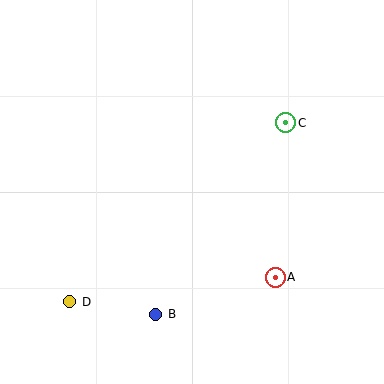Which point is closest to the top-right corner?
Point C is closest to the top-right corner.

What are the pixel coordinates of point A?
Point A is at (275, 277).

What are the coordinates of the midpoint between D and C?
The midpoint between D and C is at (178, 212).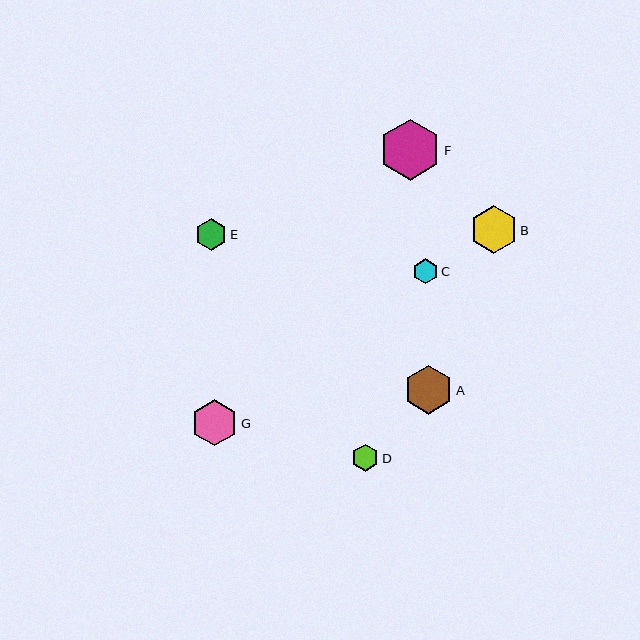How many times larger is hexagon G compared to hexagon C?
Hexagon G is approximately 1.8 times the size of hexagon C.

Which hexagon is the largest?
Hexagon F is the largest with a size of approximately 61 pixels.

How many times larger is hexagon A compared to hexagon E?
Hexagon A is approximately 1.5 times the size of hexagon E.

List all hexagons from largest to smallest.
From largest to smallest: F, A, B, G, E, D, C.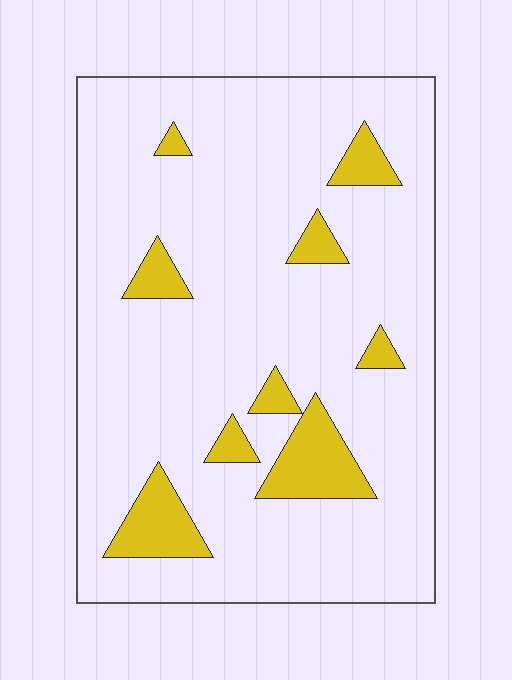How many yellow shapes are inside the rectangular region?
9.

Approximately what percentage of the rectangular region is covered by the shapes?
Approximately 10%.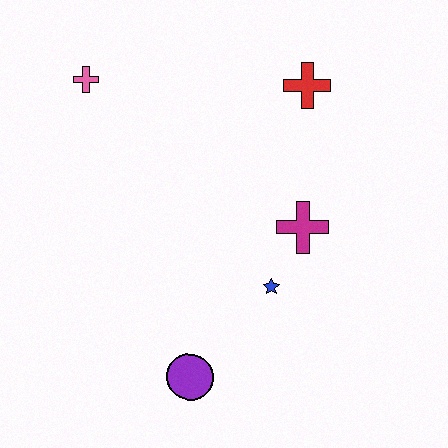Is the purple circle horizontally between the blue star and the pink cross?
Yes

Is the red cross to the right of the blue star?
Yes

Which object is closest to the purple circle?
The blue star is closest to the purple circle.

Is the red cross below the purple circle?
No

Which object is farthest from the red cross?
The purple circle is farthest from the red cross.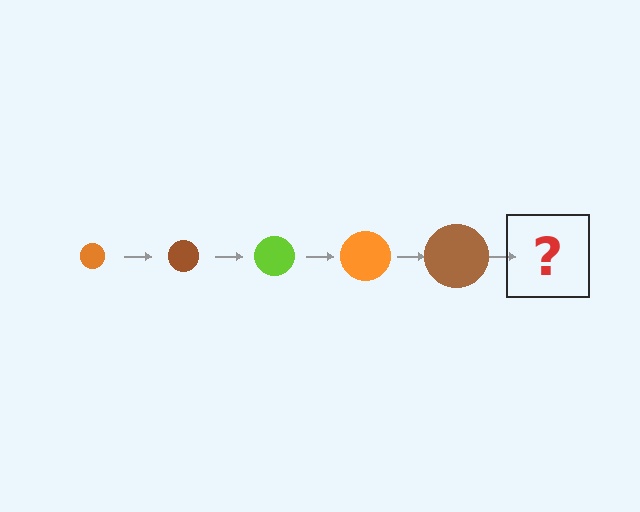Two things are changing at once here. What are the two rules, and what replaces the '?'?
The two rules are that the circle grows larger each step and the color cycles through orange, brown, and lime. The '?' should be a lime circle, larger than the previous one.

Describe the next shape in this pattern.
It should be a lime circle, larger than the previous one.